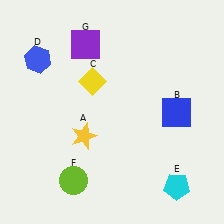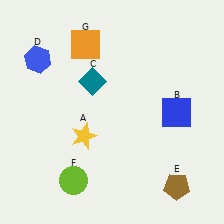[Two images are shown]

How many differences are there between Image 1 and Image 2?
There are 3 differences between the two images.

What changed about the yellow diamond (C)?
In Image 1, C is yellow. In Image 2, it changed to teal.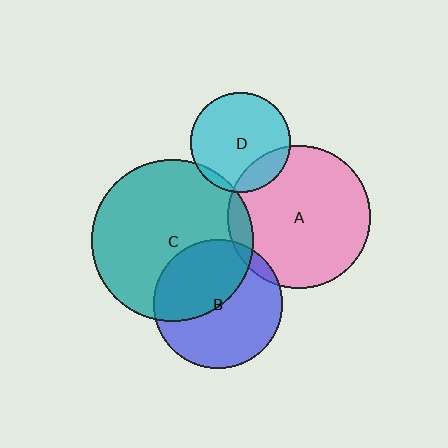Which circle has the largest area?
Circle C (teal).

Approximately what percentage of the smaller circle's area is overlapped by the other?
Approximately 5%.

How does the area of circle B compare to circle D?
Approximately 1.7 times.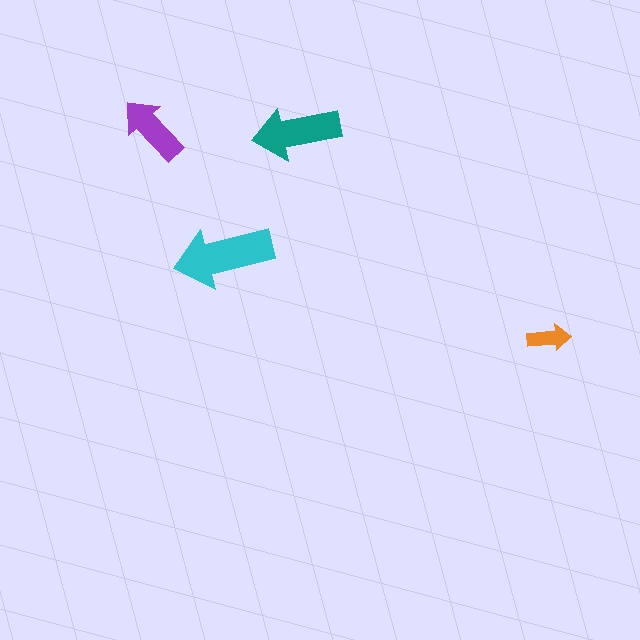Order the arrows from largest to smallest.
the cyan one, the teal one, the purple one, the orange one.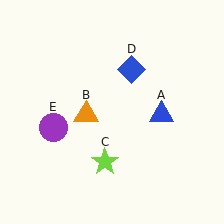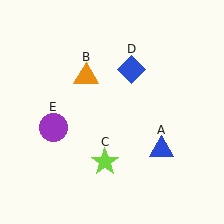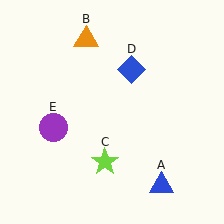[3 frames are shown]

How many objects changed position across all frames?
2 objects changed position: blue triangle (object A), orange triangle (object B).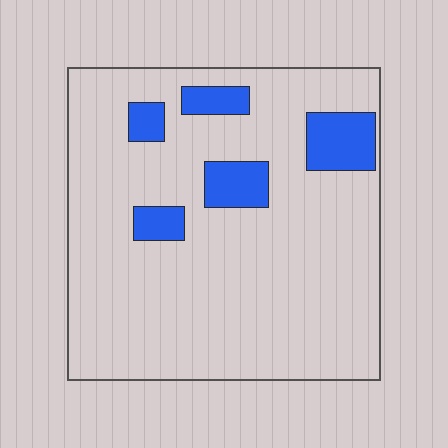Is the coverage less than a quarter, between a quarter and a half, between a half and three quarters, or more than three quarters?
Less than a quarter.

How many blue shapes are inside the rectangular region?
5.